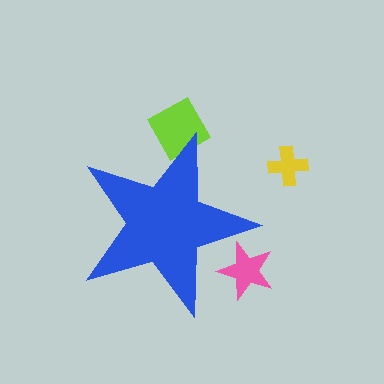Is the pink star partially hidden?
Yes, the pink star is partially hidden behind the blue star.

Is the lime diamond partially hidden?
Yes, the lime diamond is partially hidden behind the blue star.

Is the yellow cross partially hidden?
No, the yellow cross is fully visible.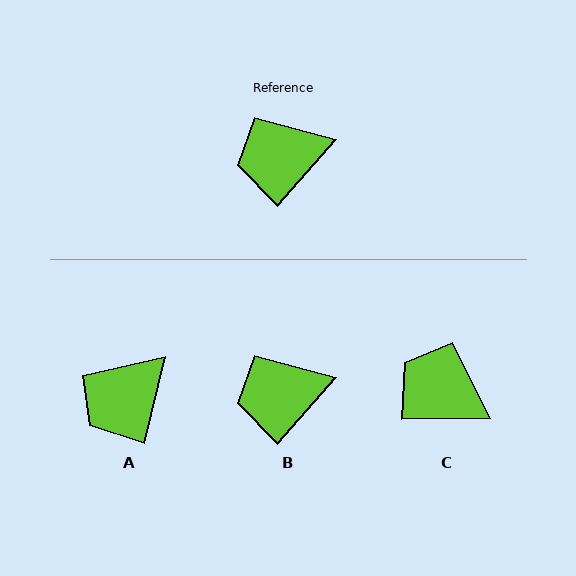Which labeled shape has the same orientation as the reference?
B.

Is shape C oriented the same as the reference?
No, it is off by about 48 degrees.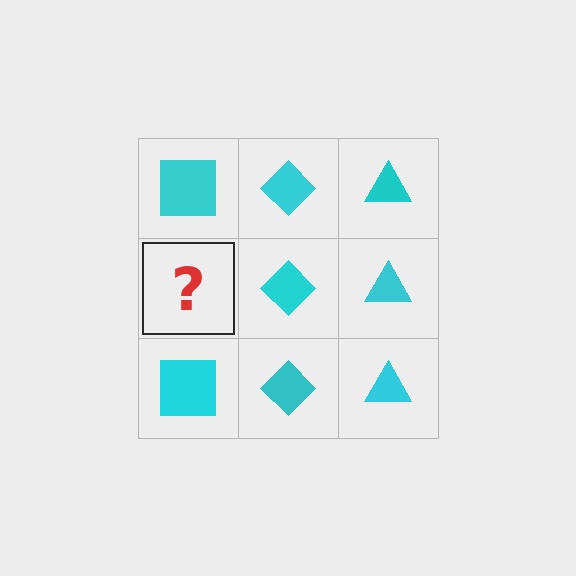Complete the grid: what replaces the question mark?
The question mark should be replaced with a cyan square.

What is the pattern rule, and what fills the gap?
The rule is that each column has a consistent shape. The gap should be filled with a cyan square.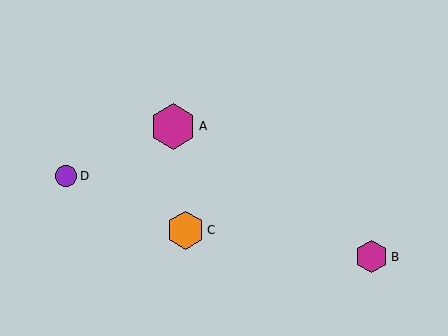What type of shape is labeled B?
Shape B is a magenta hexagon.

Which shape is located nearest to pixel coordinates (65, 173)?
The purple circle (labeled D) at (66, 176) is nearest to that location.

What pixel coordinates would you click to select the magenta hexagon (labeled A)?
Click at (173, 126) to select the magenta hexagon A.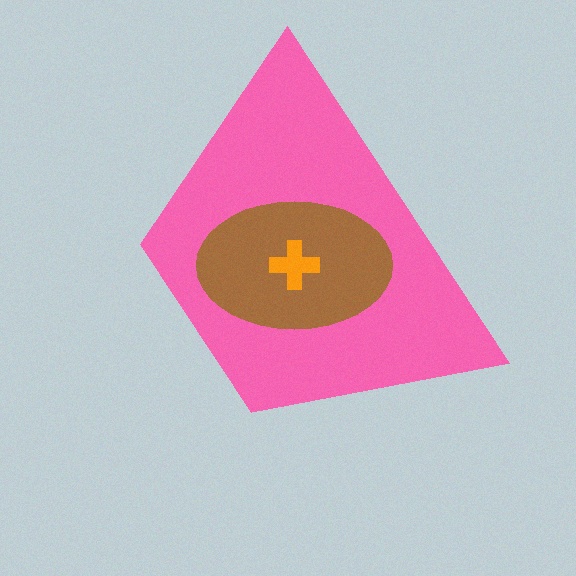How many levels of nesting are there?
3.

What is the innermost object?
The orange cross.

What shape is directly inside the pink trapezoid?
The brown ellipse.